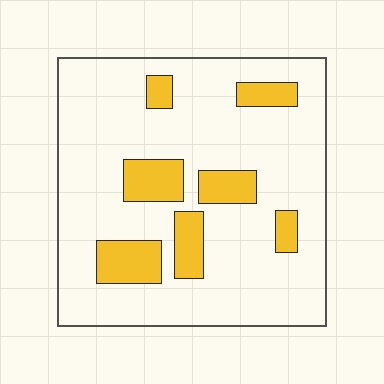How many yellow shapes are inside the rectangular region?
7.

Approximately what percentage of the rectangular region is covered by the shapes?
Approximately 20%.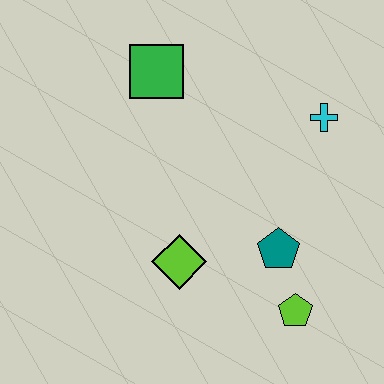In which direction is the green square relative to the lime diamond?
The green square is above the lime diamond.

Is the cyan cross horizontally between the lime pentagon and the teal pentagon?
No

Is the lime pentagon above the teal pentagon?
No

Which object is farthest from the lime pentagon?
The green square is farthest from the lime pentagon.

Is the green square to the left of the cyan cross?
Yes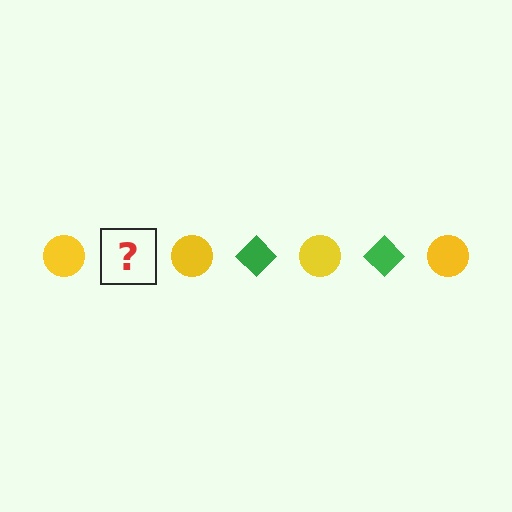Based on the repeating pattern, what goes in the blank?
The blank should be a green diamond.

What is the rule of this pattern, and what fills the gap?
The rule is that the pattern alternates between yellow circle and green diamond. The gap should be filled with a green diamond.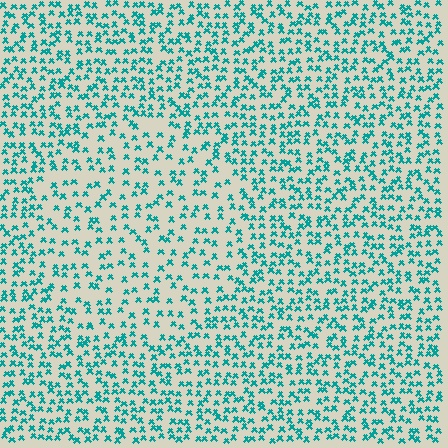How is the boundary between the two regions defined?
The boundary is defined by a change in element density (approximately 1.6x ratio). All elements are the same color, size, and shape.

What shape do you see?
I see a circle.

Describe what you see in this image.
The image contains small teal elements arranged at two different densities. A circle-shaped region is visible where the elements are less densely packed than the surrounding area.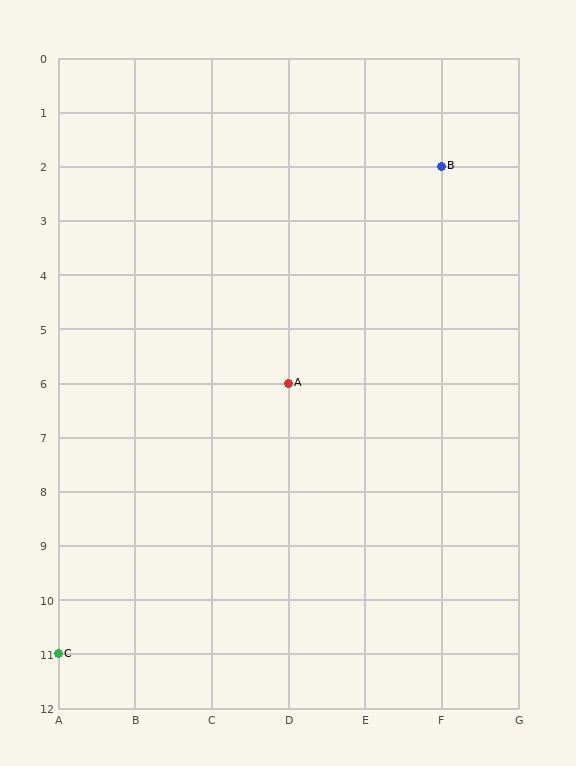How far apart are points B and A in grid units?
Points B and A are 2 columns and 4 rows apart (about 4.5 grid units diagonally).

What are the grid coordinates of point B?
Point B is at grid coordinates (F, 2).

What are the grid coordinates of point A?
Point A is at grid coordinates (D, 6).